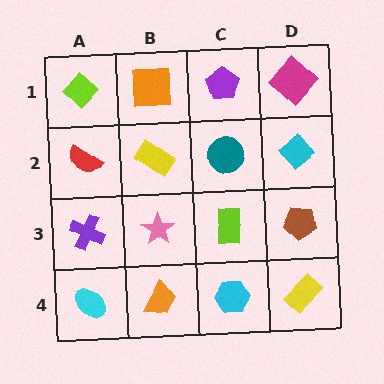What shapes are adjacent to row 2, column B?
An orange square (row 1, column B), a pink star (row 3, column B), a red semicircle (row 2, column A), a teal circle (row 2, column C).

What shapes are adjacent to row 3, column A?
A red semicircle (row 2, column A), a cyan ellipse (row 4, column A), a pink star (row 3, column B).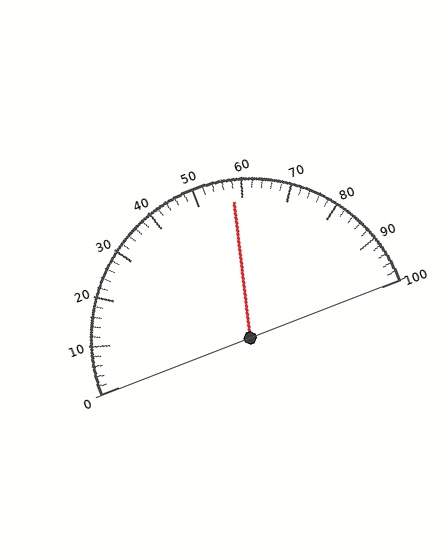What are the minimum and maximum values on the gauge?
The gauge ranges from 0 to 100.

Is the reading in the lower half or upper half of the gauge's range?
The reading is in the upper half of the range (0 to 100).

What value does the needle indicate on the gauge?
The needle indicates approximately 58.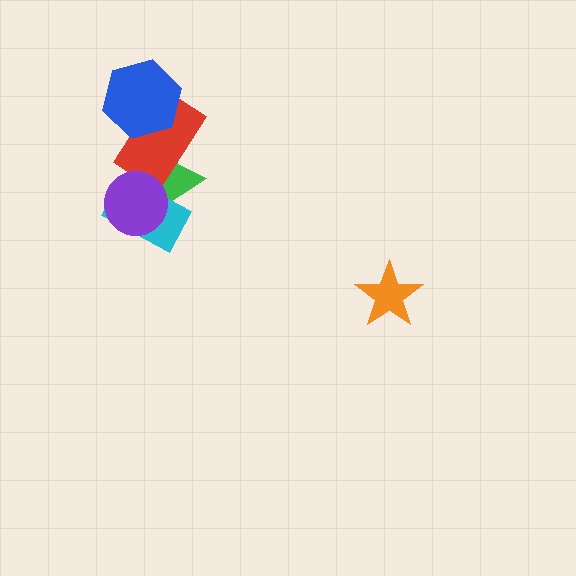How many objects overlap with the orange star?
0 objects overlap with the orange star.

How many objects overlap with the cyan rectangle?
3 objects overlap with the cyan rectangle.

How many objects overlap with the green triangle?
3 objects overlap with the green triangle.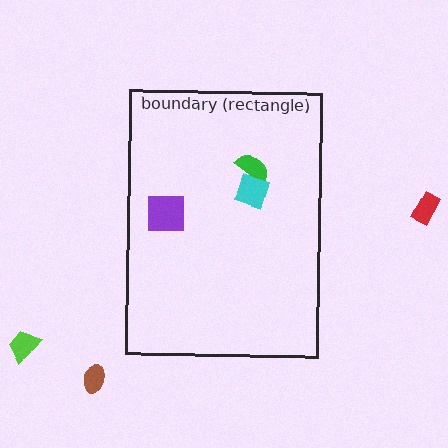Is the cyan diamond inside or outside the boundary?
Inside.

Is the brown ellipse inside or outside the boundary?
Outside.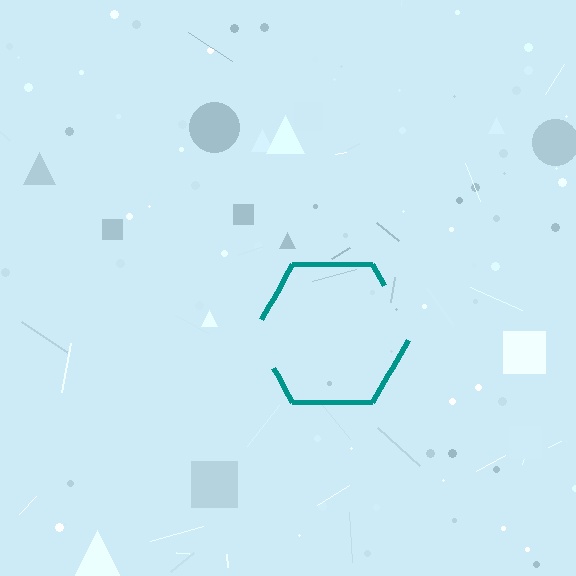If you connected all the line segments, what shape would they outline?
They would outline a hexagon.